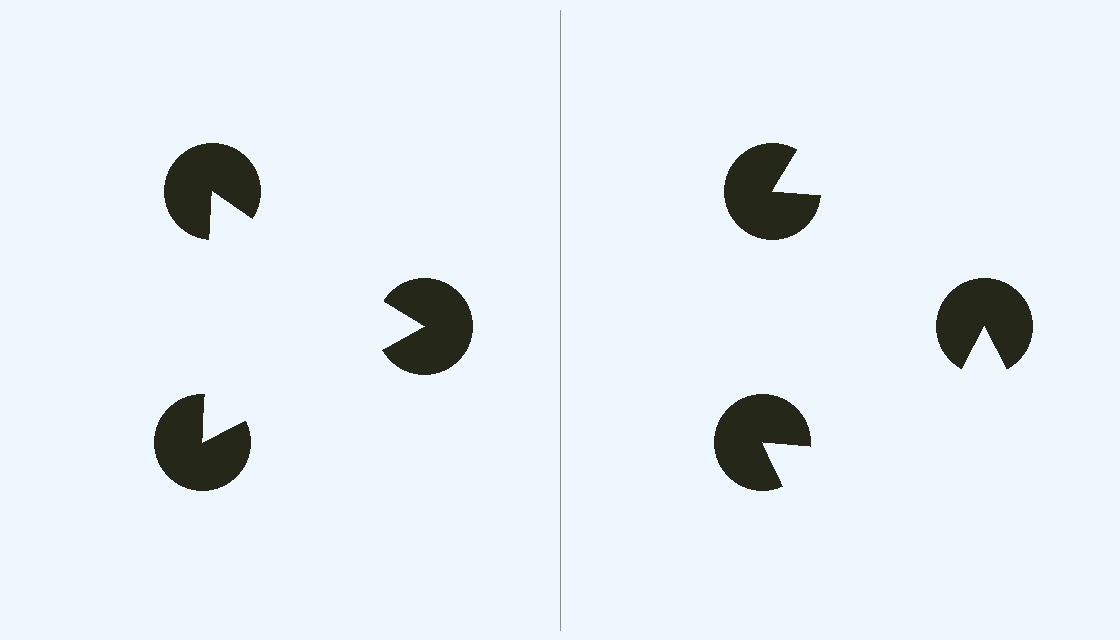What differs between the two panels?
The pac-man discs are positioned identically on both sides; only the wedge orientations differ. On the left they align to a triangle; on the right they are misaligned.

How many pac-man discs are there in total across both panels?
6 — 3 on each side.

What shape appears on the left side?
An illusory triangle.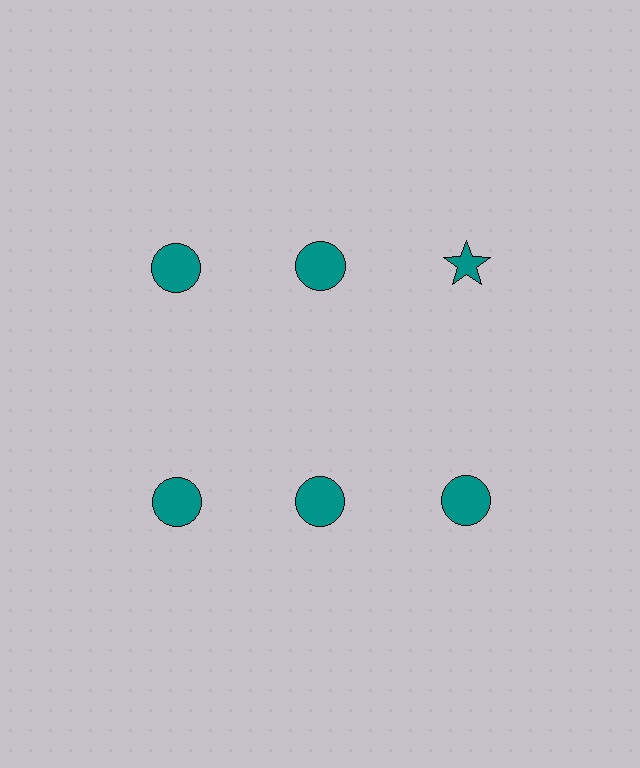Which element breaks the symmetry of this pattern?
The teal star in the top row, center column breaks the symmetry. All other shapes are teal circles.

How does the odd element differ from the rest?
It has a different shape: star instead of circle.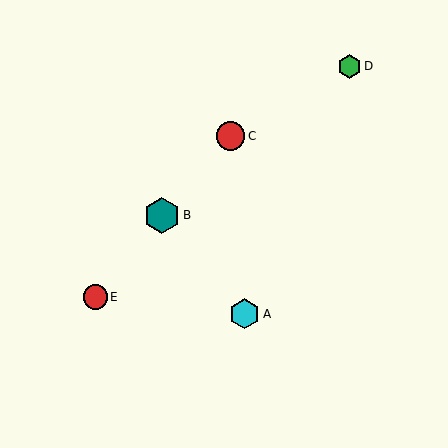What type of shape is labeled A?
Shape A is a cyan hexagon.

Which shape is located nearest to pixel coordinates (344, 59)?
The green hexagon (labeled D) at (349, 66) is nearest to that location.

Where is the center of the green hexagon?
The center of the green hexagon is at (349, 66).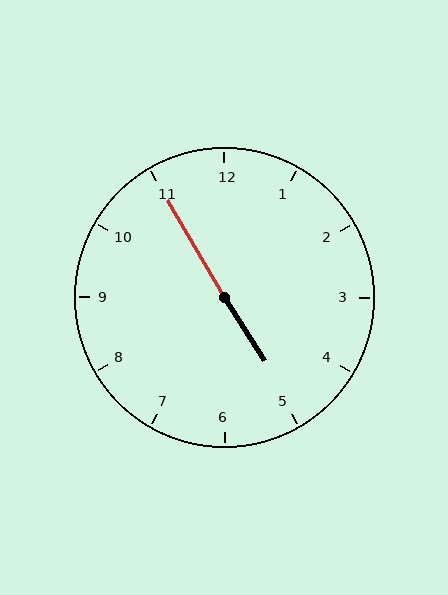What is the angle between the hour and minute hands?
Approximately 178 degrees.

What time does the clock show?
4:55.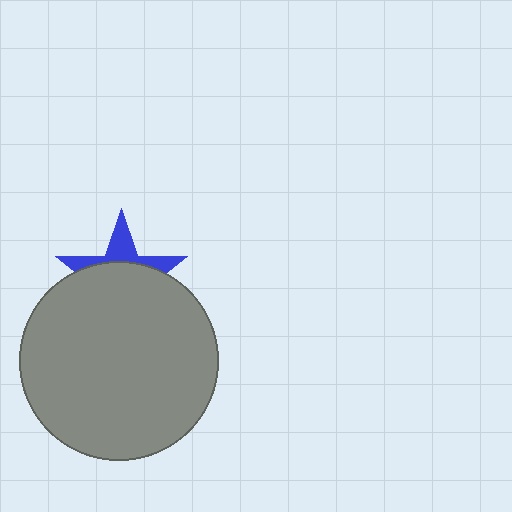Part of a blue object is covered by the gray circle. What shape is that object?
It is a star.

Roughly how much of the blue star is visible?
A small part of it is visible (roughly 34%).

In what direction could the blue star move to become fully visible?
The blue star could move up. That would shift it out from behind the gray circle entirely.